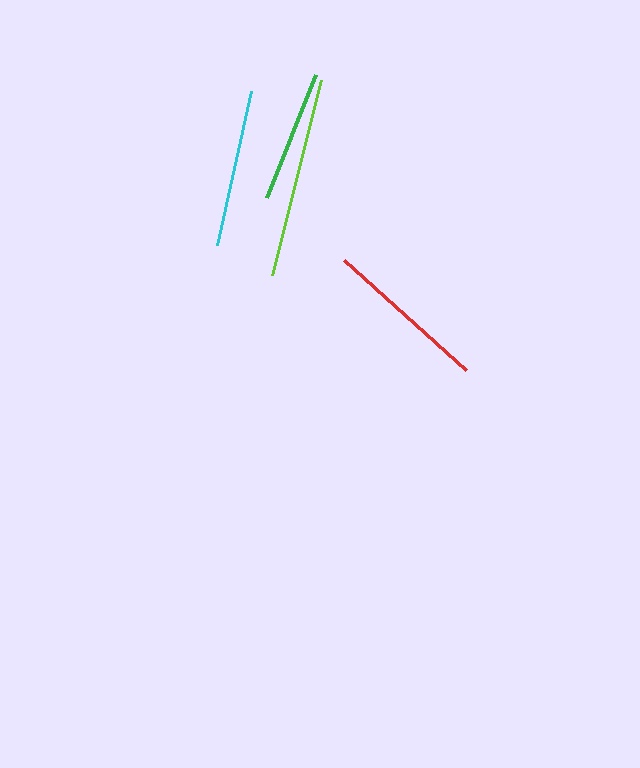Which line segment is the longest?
The lime line is the longest at approximately 201 pixels.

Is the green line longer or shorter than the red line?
The red line is longer than the green line.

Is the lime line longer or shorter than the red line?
The lime line is longer than the red line.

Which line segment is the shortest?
The green line is the shortest at approximately 132 pixels.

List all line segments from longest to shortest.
From longest to shortest: lime, red, cyan, green.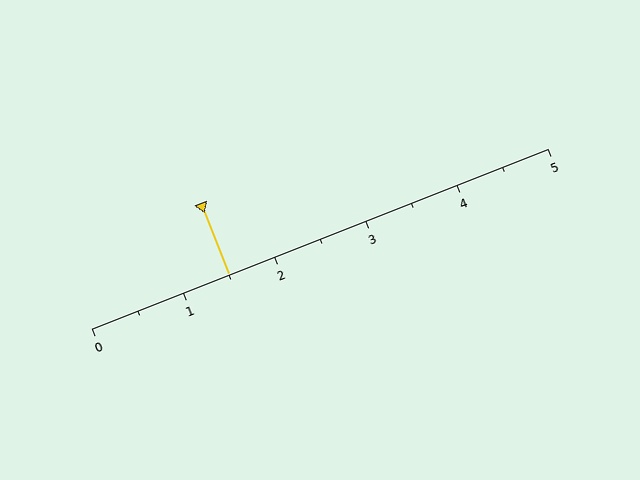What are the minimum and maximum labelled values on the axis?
The axis runs from 0 to 5.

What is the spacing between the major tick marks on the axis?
The major ticks are spaced 1 apart.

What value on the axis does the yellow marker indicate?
The marker indicates approximately 1.5.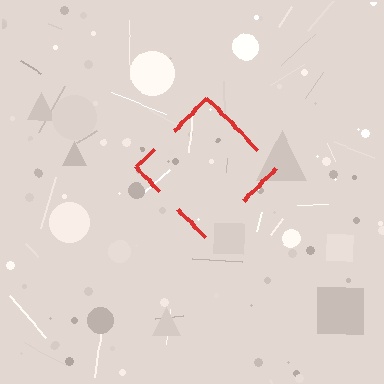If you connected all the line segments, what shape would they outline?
They would outline a diamond.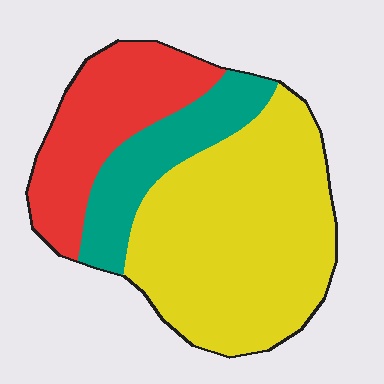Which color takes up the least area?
Teal, at roughly 20%.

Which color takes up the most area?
Yellow, at roughly 55%.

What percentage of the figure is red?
Red takes up about one quarter (1/4) of the figure.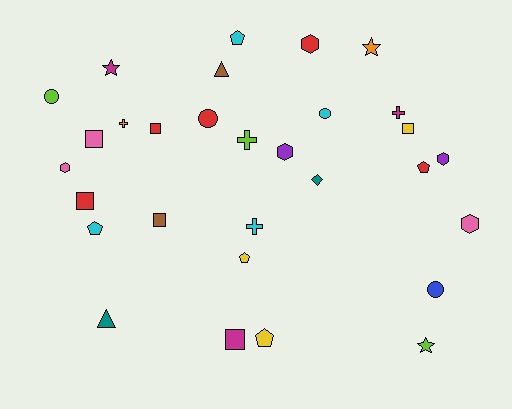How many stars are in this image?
There are 3 stars.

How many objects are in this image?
There are 30 objects.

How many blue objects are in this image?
There is 1 blue object.